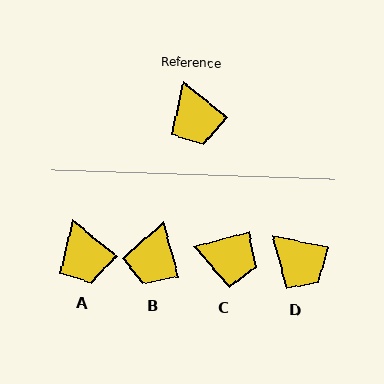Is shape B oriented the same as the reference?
No, it is off by about 35 degrees.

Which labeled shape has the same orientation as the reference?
A.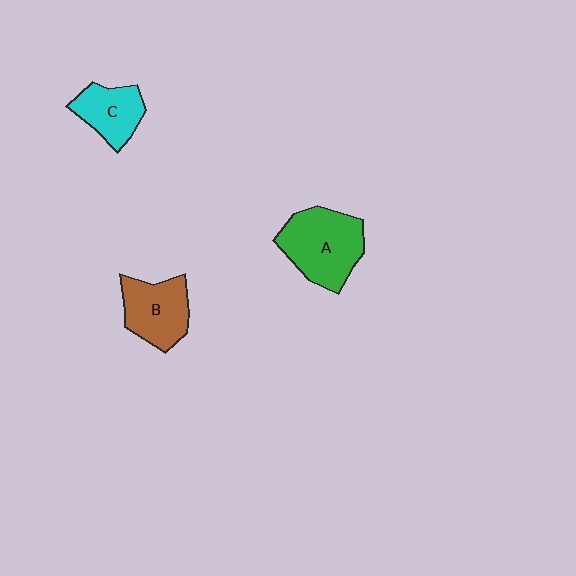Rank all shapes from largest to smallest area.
From largest to smallest: A (green), B (brown), C (cyan).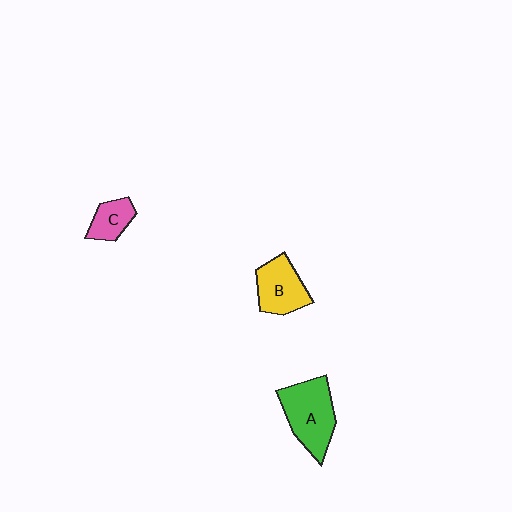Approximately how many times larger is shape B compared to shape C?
Approximately 1.6 times.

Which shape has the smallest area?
Shape C (pink).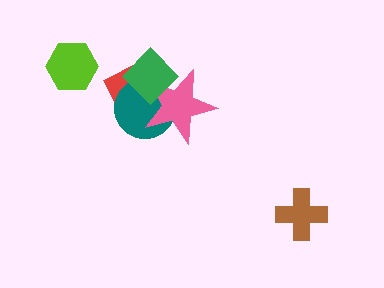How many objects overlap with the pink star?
3 objects overlap with the pink star.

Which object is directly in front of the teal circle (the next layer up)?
The pink star is directly in front of the teal circle.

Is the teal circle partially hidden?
Yes, it is partially covered by another shape.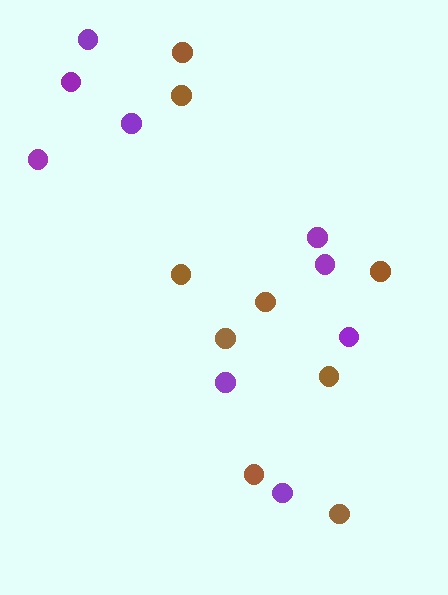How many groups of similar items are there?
There are 2 groups: one group of brown circles (9) and one group of purple circles (9).